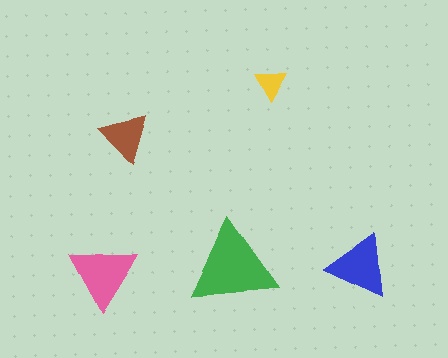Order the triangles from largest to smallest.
the green one, the pink one, the blue one, the brown one, the yellow one.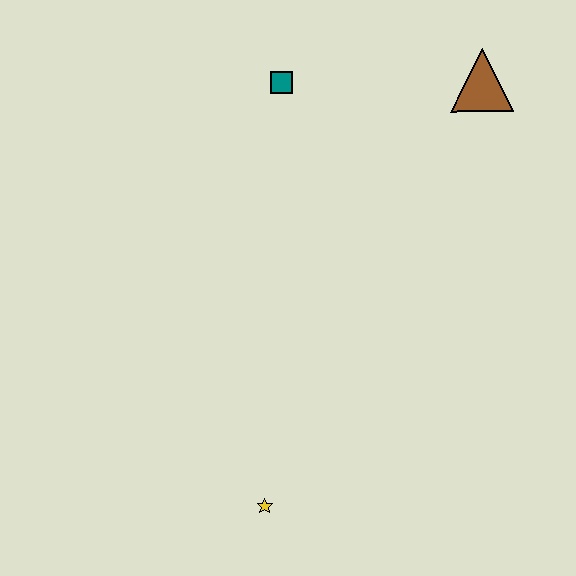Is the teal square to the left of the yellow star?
No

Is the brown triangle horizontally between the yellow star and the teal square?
No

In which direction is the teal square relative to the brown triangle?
The teal square is to the left of the brown triangle.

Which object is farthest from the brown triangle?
The yellow star is farthest from the brown triangle.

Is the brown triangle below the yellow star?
No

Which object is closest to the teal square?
The brown triangle is closest to the teal square.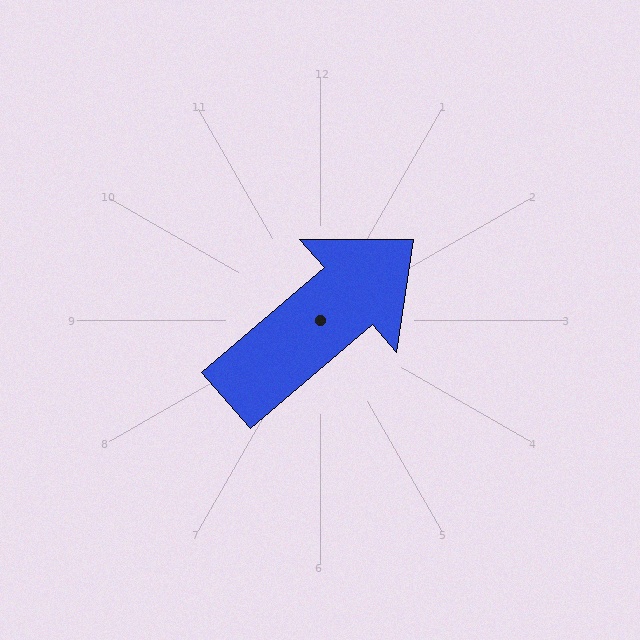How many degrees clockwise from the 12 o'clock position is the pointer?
Approximately 49 degrees.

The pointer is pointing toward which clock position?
Roughly 2 o'clock.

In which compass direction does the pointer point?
Northeast.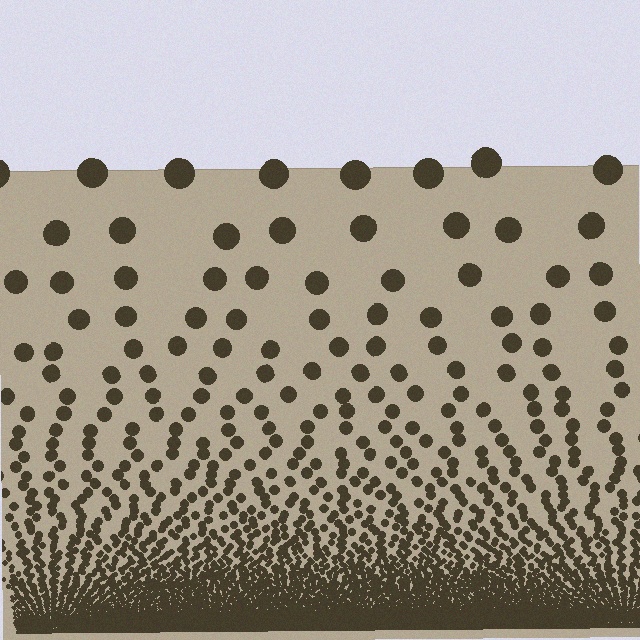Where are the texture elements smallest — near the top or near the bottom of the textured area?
Near the bottom.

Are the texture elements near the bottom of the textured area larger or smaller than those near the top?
Smaller. The gradient is inverted — elements near the bottom are smaller and denser.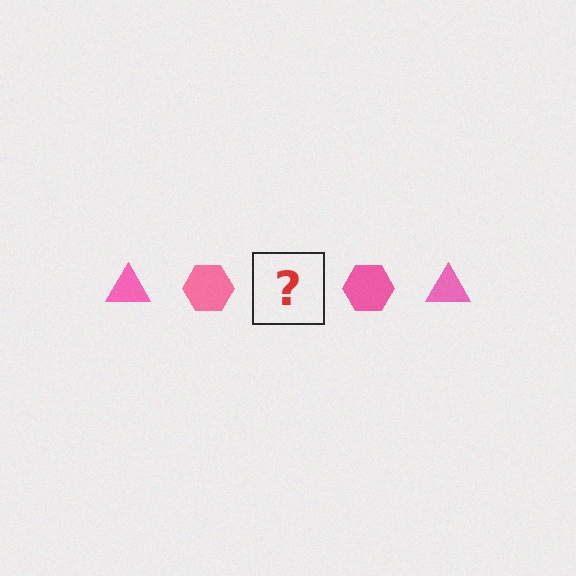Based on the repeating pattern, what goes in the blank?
The blank should be a pink triangle.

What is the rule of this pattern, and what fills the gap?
The rule is that the pattern cycles through triangle, hexagon shapes in pink. The gap should be filled with a pink triangle.